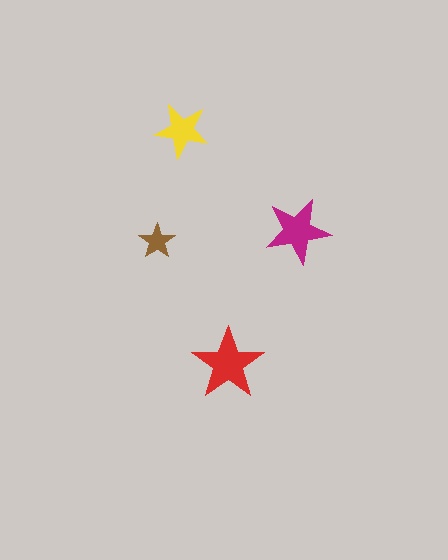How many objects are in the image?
There are 4 objects in the image.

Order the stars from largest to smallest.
the red one, the magenta one, the yellow one, the brown one.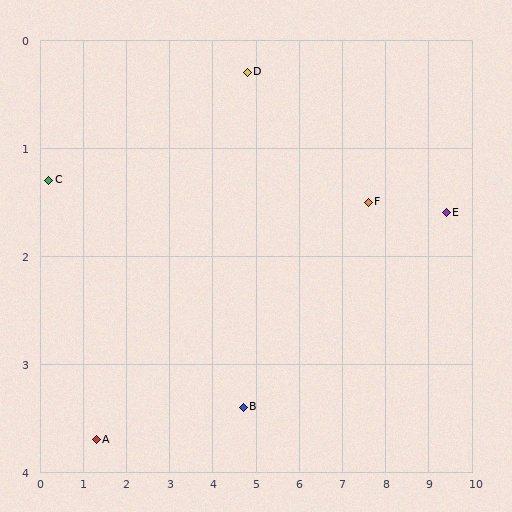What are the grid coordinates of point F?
Point F is at approximately (7.6, 1.5).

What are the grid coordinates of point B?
Point B is at approximately (4.7, 3.4).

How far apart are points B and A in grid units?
Points B and A are about 3.4 grid units apart.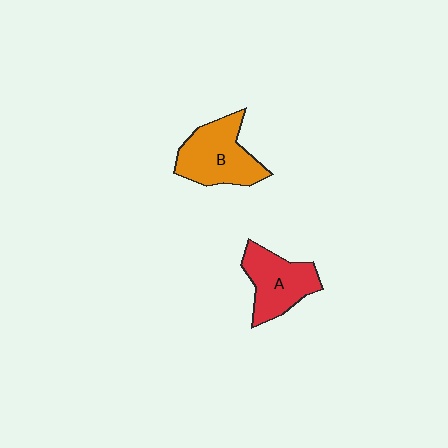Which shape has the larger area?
Shape B (orange).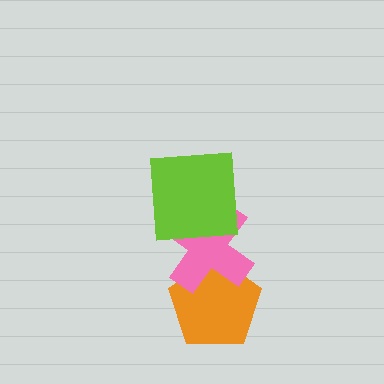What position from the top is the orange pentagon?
The orange pentagon is 3rd from the top.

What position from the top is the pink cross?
The pink cross is 2nd from the top.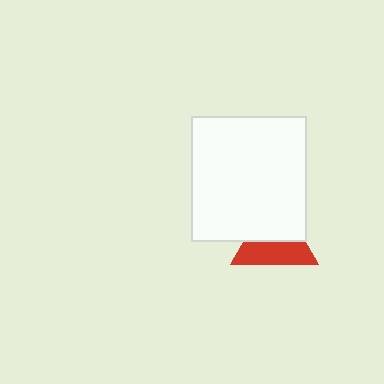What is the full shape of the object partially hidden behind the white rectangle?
The partially hidden object is a red triangle.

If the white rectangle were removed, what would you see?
You would see the complete red triangle.